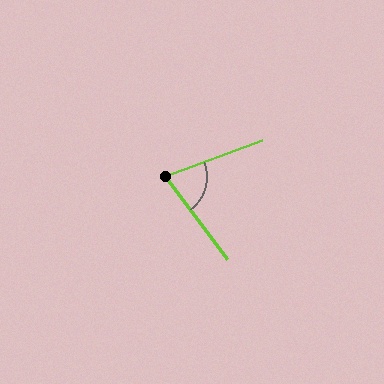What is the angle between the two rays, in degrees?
Approximately 74 degrees.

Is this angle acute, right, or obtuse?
It is acute.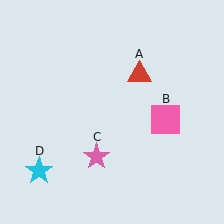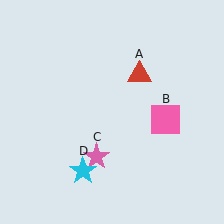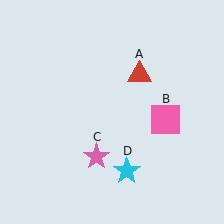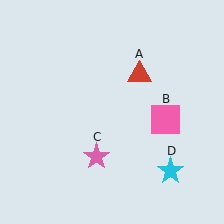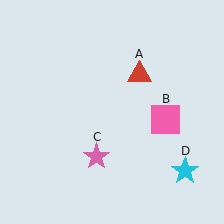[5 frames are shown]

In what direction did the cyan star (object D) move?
The cyan star (object D) moved right.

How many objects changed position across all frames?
1 object changed position: cyan star (object D).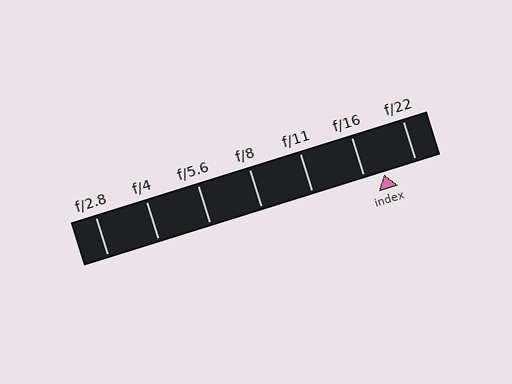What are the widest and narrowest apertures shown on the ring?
The widest aperture shown is f/2.8 and the narrowest is f/22.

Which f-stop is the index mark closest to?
The index mark is closest to f/16.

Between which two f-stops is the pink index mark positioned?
The index mark is between f/16 and f/22.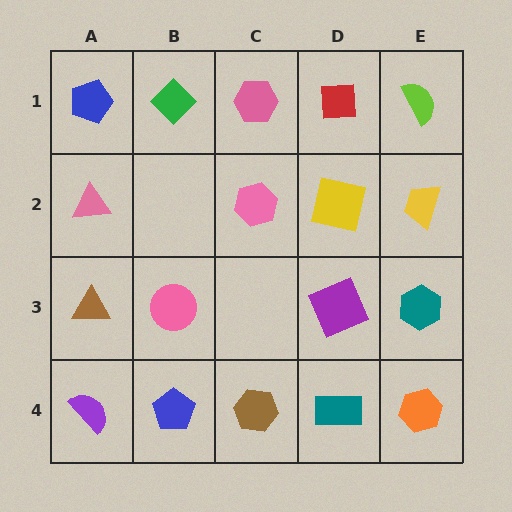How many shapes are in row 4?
5 shapes.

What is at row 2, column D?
A yellow square.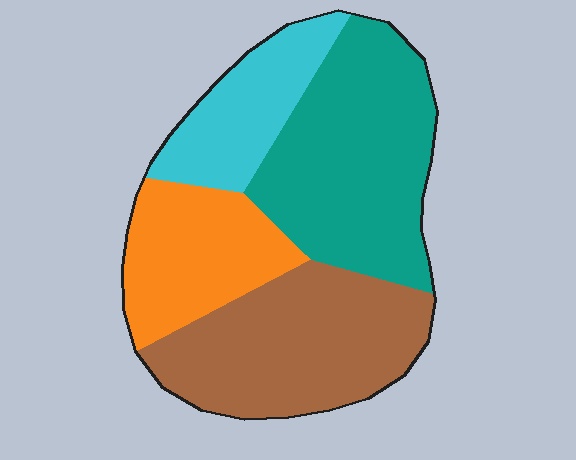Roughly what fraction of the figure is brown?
Brown covers about 30% of the figure.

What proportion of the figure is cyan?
Cyan takes up about one sixth (1/6) of the figure.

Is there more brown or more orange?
Brown.